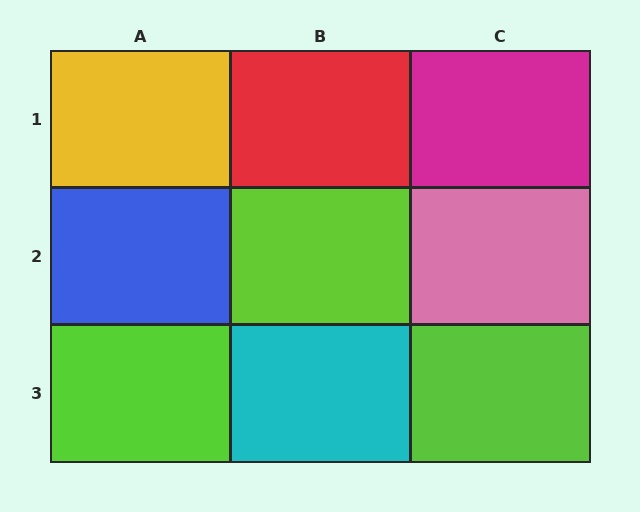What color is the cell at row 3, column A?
Lime.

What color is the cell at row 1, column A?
Yellow.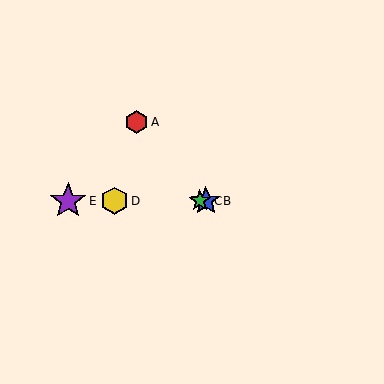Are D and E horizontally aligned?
Yes, both are at y≈201.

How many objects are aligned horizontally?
4 objects (B, C, D, E) are aligned horizontally.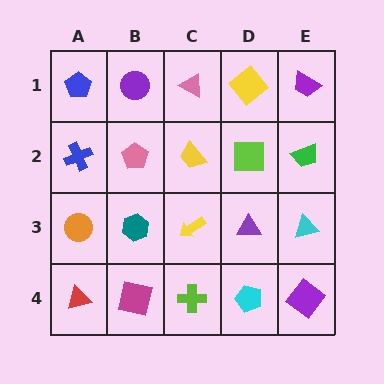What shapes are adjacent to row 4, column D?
A purple triangle (row 3, column D), a lime cross (row 4, column C), a purple diamond (row 4, column E).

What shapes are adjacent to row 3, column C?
A yellow trapezoid (row 2, column C), a lime cross (row 4, column C), a teal hexagon (row 3, column B), a purple triangle (row 3, column D).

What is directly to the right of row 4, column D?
A purple diamond.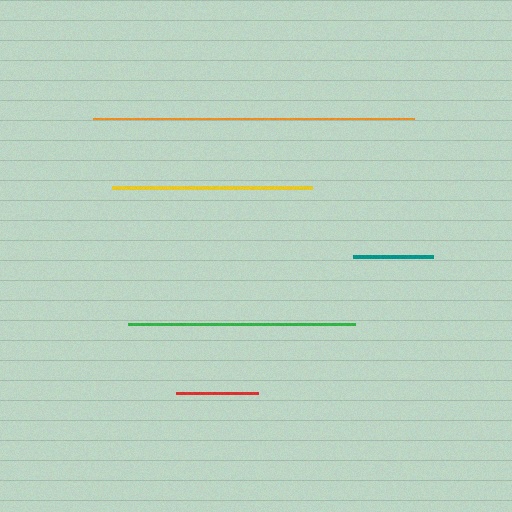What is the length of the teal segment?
The teal segment is approximately 79 pixels long.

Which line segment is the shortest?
The teal line is the shortest at approximately 79 pixels.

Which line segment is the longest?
The orange line is the longest at approximately 321 pixels.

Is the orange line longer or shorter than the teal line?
The orange line is longer than the teal line.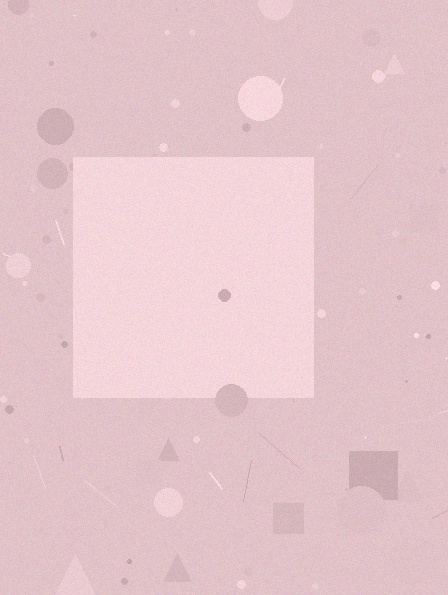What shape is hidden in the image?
A square is hidden in the image.